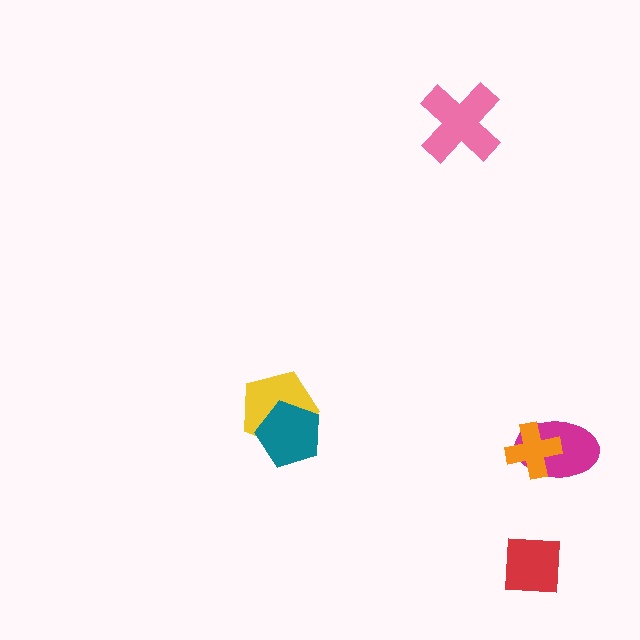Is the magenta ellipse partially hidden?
Yes, it is partially covered by another shape.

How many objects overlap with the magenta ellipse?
1 object overlaps with the magenta ellipse.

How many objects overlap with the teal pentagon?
1 object overlaps with the teal pentagon.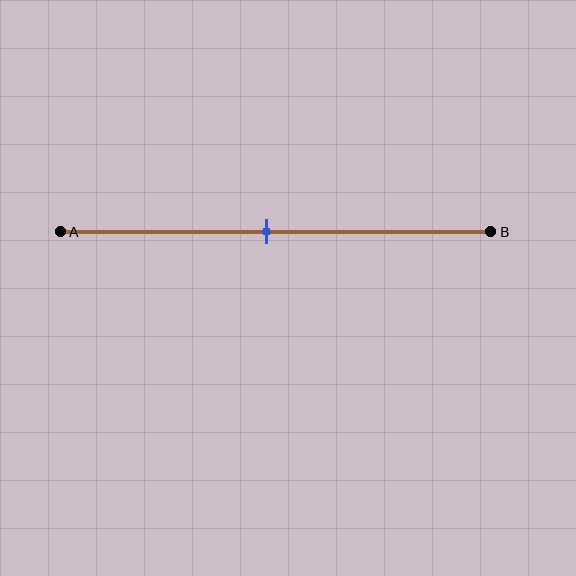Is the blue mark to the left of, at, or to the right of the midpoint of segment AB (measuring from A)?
The blue mark is approximately at the midpoint of segment AB.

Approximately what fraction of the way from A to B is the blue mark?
The blue mark is approximately 50% of the way from A to B.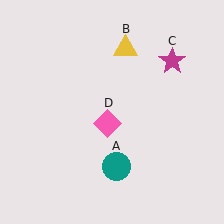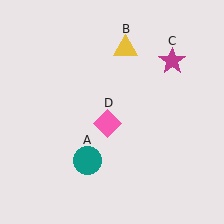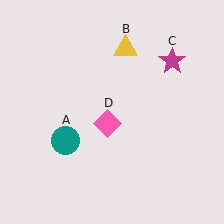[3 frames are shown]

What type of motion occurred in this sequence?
The teal circle (object A) rotated clockwise around the center of the scene.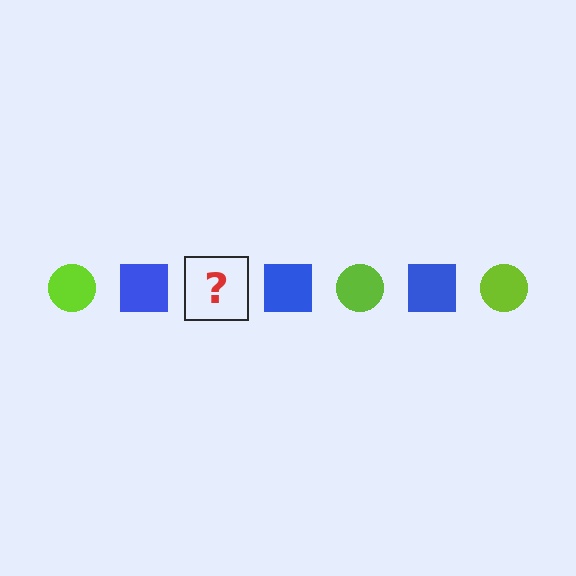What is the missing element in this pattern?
The missing element is a lime circle.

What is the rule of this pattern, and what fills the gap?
The rule is that the pattern alternates between lime circle and blue square. The gap should be filled with a lime circle.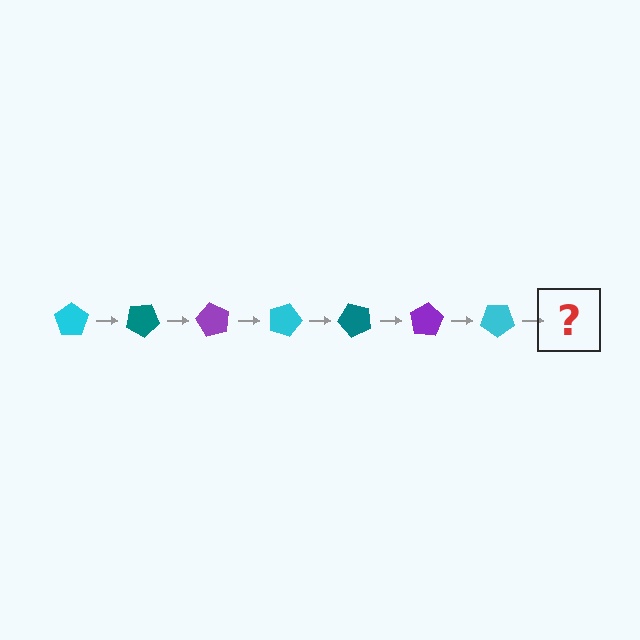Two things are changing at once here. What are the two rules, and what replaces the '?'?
The two rules are that it rotates 30 degrees each step and the color cycles through cyan, teal, and purple. The '?' should be a teal pentagon, rotated 210 degrees from the start.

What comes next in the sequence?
The next element should be a teal pentagon, rotated 210 degrees from the start.